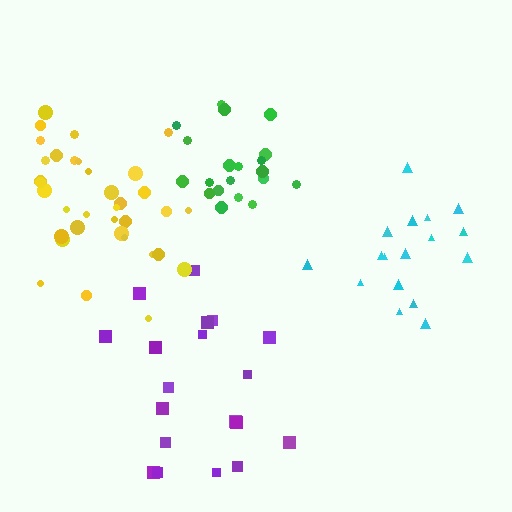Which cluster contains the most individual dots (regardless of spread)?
Yellow (35).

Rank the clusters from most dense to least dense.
green, yellow, cyan, purple.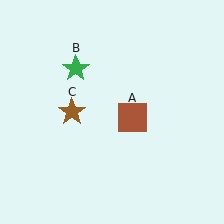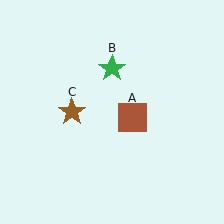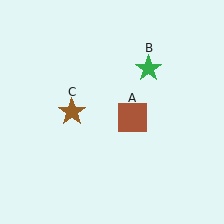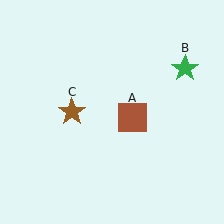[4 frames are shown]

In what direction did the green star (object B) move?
The green star (object B) moved right.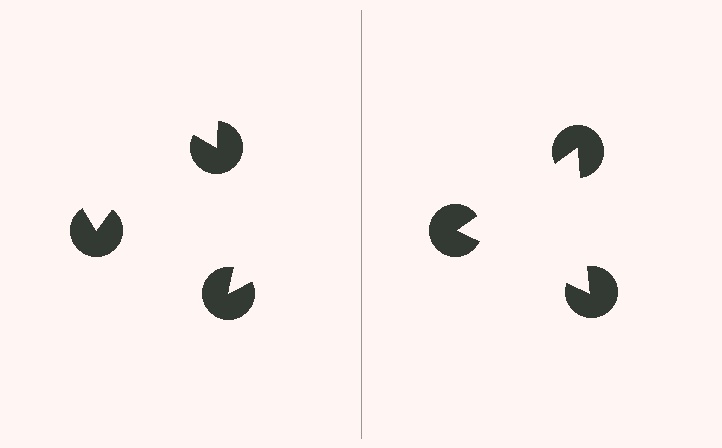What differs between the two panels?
The pac-man discs are positioned identically on both sides; only the wedge orientations differ. On the right they align to a triangle; on the left they are misaligned.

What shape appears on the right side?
An illusory triangle.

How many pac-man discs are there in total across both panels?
6 — 3 on each side.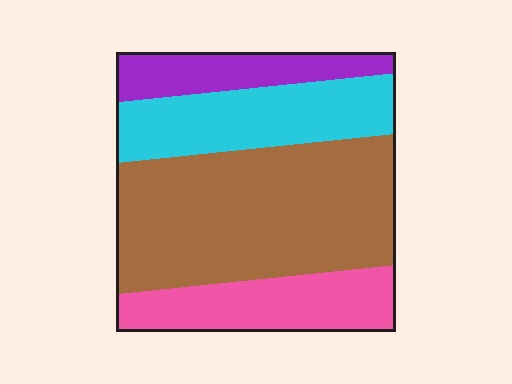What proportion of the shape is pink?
Pink covers 19% of the shape.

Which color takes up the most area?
Brown, at roughly 45%.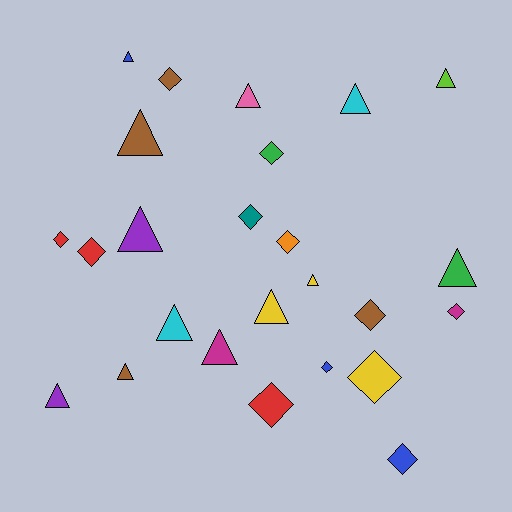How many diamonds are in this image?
There are 12 diamonds.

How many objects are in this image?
There are 25 objects.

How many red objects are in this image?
There are 3 red objects.